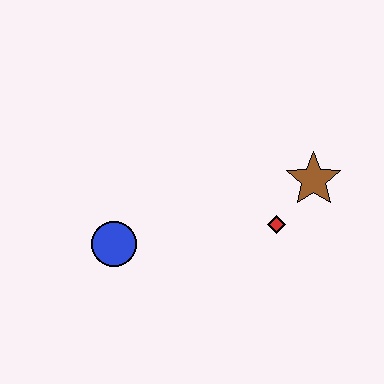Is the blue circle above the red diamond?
No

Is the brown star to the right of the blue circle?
Yes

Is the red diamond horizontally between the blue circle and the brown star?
Yes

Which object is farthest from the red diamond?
The blue circle is farthest from the red diamond.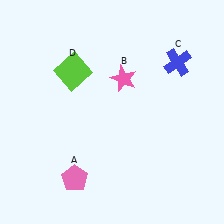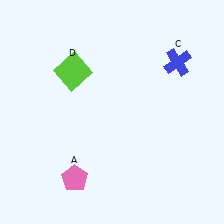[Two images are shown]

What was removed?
The pink star (B) was removed in Image 2.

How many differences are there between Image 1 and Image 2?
There is 1 difference between the two images.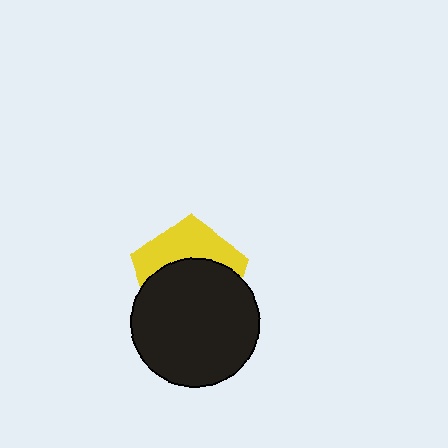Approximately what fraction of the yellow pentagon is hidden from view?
Roughly 60% of the yellow pentagon is hidden behind the black circle.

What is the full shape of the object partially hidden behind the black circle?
The partially hidden object is a yellow pentagon.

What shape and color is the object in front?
The object in front is a black circle.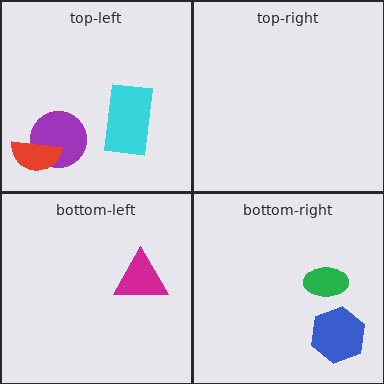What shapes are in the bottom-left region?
The magenta triangle.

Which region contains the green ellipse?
The bottom-right region.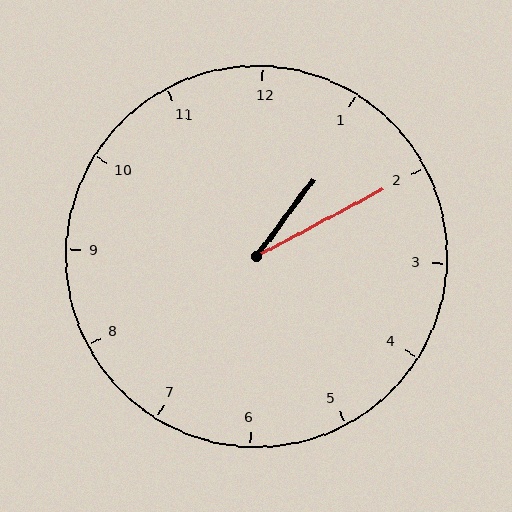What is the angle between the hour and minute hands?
Approximately 25 degrees.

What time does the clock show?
1:10.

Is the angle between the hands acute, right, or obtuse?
It is acute.